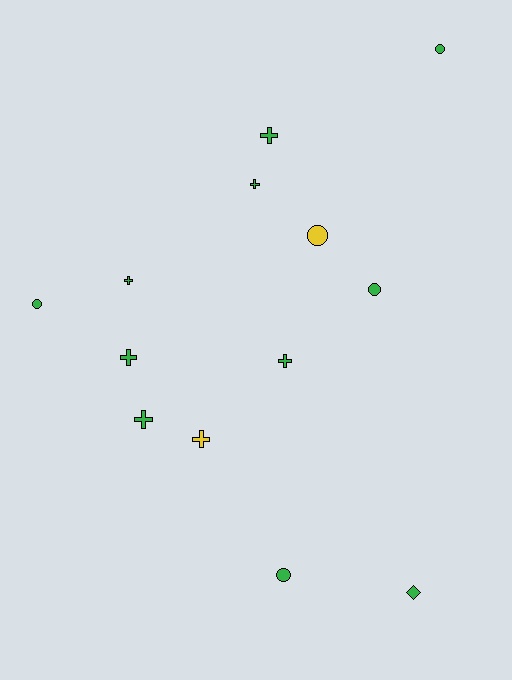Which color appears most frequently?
Green, with 11 objects.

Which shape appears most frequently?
Cross, with 7 objects.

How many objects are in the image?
There are 13 objects.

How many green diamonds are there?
There is 1 green diamond.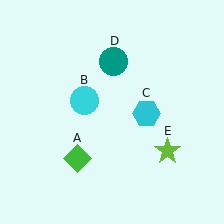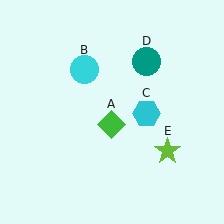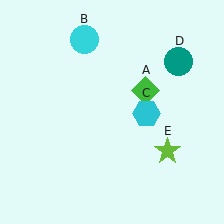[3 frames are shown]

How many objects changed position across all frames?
3 objects changed position: green diamond (object A), cyan circle (object B), teal circle (object D).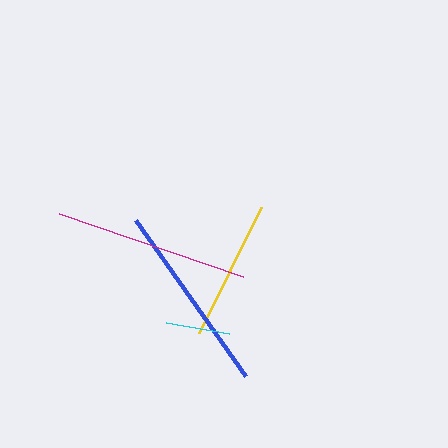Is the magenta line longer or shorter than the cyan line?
The magenta line is longer than the cyan line.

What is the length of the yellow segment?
The yellow segment is approximately 141 pixels long.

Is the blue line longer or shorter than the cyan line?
The blue line is longer than the cyan line.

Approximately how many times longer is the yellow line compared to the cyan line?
The yellow line is approximately 2.2 times the length of the cyan line.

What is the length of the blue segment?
The blue segment is approximately 191 pixels long.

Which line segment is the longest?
The magenta line is the longest at approximately 195 pixels.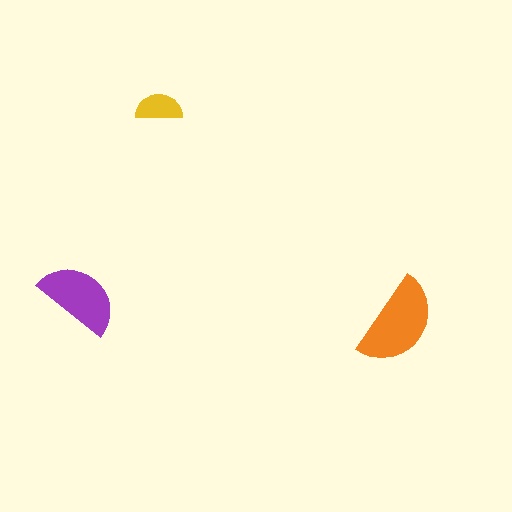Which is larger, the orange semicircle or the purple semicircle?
The orange one.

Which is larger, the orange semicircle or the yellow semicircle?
The orange one.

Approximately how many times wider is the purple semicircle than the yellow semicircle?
About 2 times wider.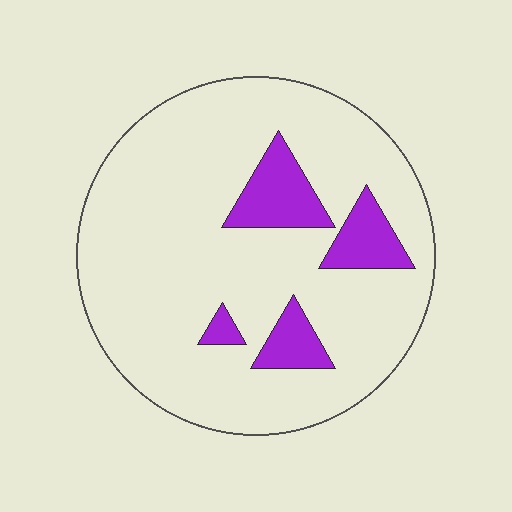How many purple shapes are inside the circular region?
4.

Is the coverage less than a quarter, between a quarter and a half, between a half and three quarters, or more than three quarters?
Less than a quarter.